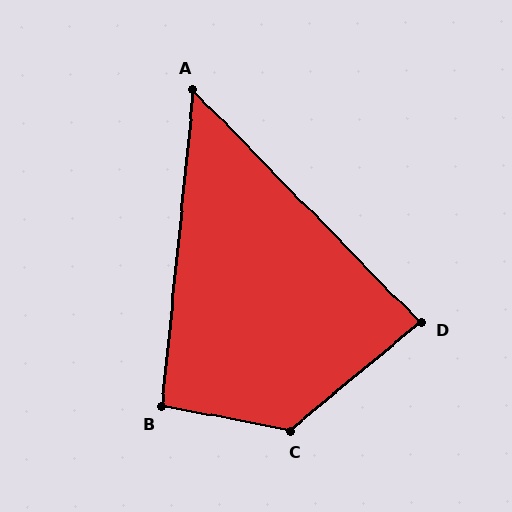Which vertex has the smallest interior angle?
A, at approximately 50 degrees.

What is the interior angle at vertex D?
Approximately 85 degrees (approximately right).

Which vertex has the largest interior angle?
C, at approximately 130 degrees.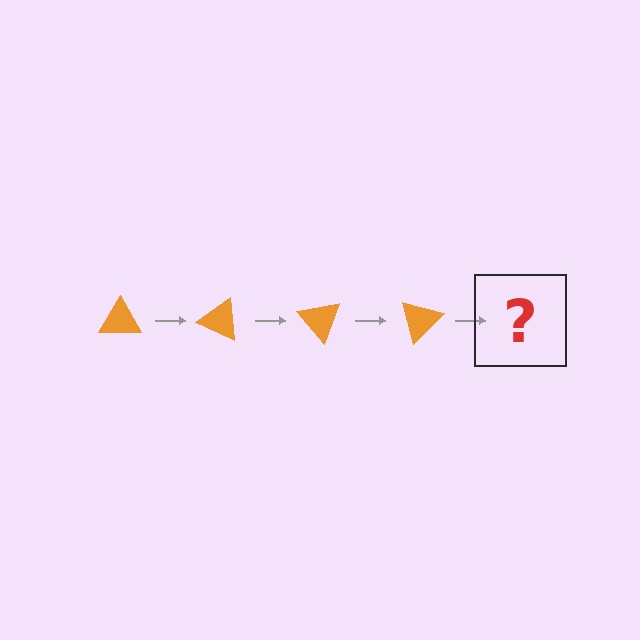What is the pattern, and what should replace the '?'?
The pattern is that the triangle rotates 25 degrees each step. The '?' should be an orange triangle rotated 100 degrees.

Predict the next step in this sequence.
The next step is an orange triangle rotated 100 degrees.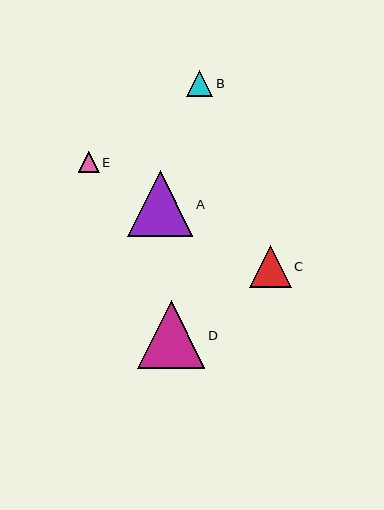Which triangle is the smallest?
Triangle E is the smallest with a size of approximately 21 pixels.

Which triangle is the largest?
Triangle D is the largest with a size of approximately 67 pixels.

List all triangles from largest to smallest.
From largest to smallest: D, A, C, B, E.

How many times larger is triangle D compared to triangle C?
Triangle D is approximately 1.6 times the size of triangle C.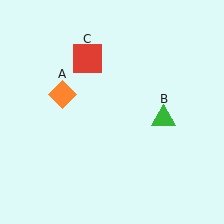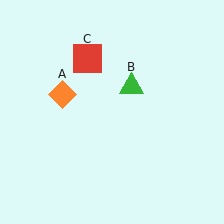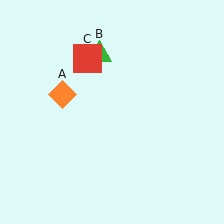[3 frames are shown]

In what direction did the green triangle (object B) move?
The green triangle (object B) moved up and to the left.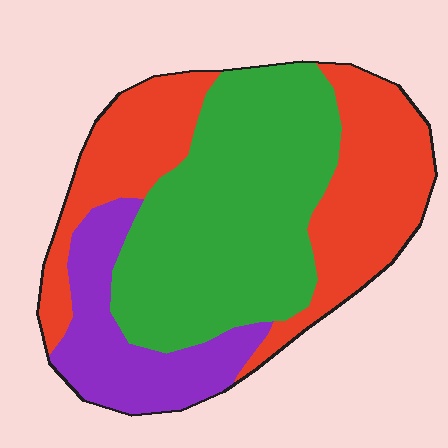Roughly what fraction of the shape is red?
Red covers 37% of the shape.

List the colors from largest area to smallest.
From largest to smallest: green, red, purple.